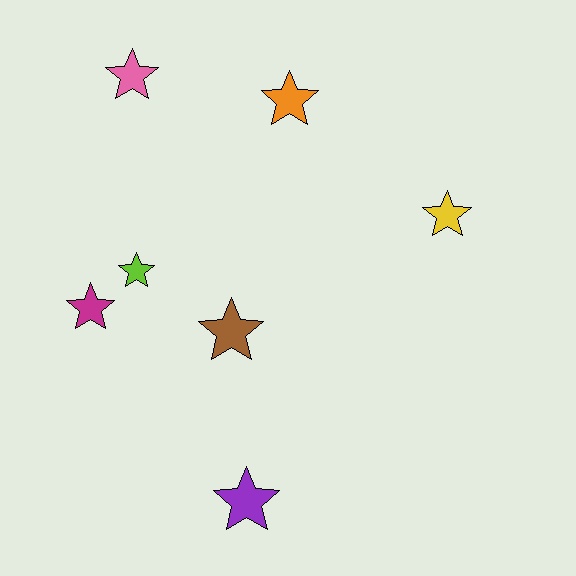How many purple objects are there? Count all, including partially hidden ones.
There is 1 purple object.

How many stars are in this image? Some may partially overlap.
There are 7 stars.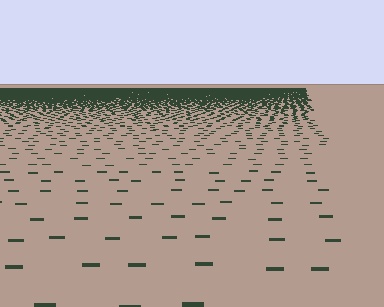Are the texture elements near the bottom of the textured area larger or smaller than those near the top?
Larger. Near the bottom, elements are closer to the viewer and appear at a bigger on-screen size.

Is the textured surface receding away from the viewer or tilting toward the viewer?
The surface is receding away from the viewer. Texture elements get smaller and denser toward the top.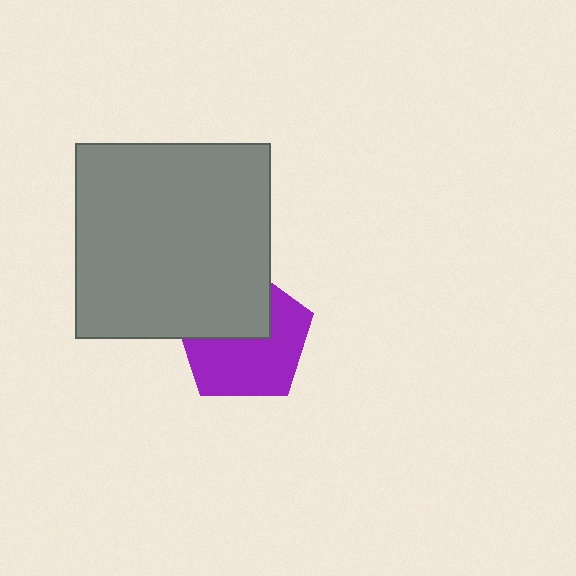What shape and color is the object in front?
The object in front is a gray square.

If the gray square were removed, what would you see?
You would see the complete purple pentagon.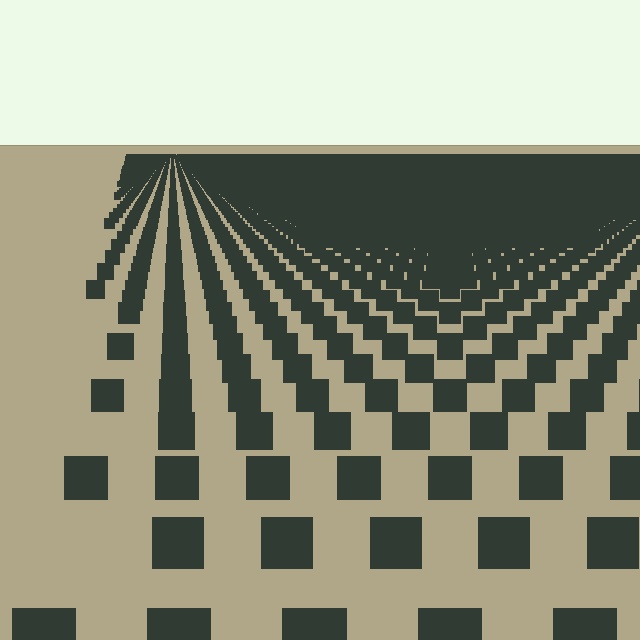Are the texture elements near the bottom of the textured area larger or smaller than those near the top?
Larger. Near the bottom, elements are closer to the viewer and appear at a bigger on-screen size.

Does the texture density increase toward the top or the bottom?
Density increases toward the top.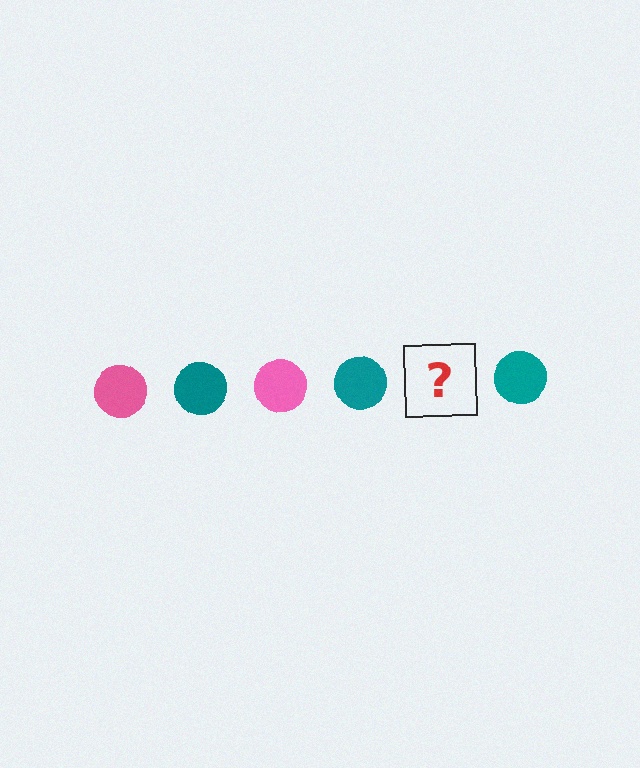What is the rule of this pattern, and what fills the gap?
The rule is that the pattern cycles through pink, teal circles. The gap should be filled with a pink circle.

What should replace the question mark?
The question mark should be replaced with a pink circle.